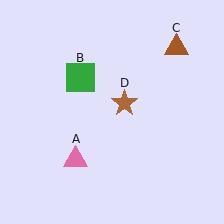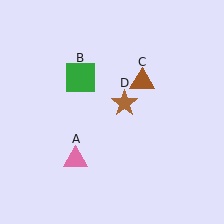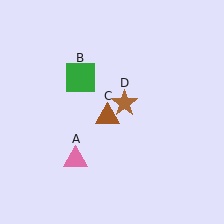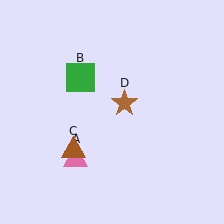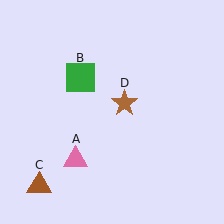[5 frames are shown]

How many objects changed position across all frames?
1 object changed position: brown triangle (object C).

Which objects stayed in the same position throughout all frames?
Pink triangle (object A) and green square (object B) and brown star (object D) remained stationary.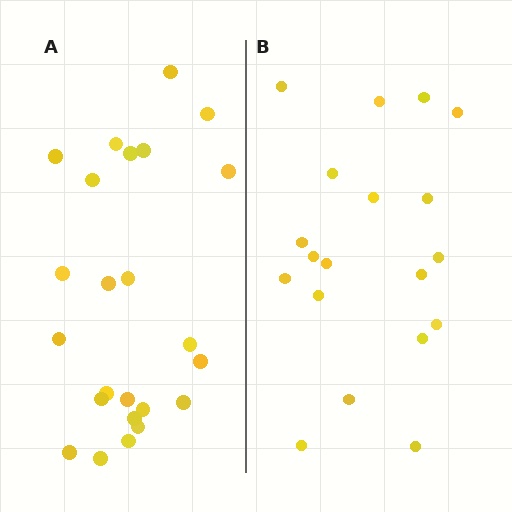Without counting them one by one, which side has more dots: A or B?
Region A (the left region) has more dots.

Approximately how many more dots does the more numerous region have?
Region A has about 5 more dots than region B.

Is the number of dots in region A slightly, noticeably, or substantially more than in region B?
Region A has noticeably more, but not dramatically so. The ratio is roughly 1.3 to 1.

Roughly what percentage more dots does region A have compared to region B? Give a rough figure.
About 25% more.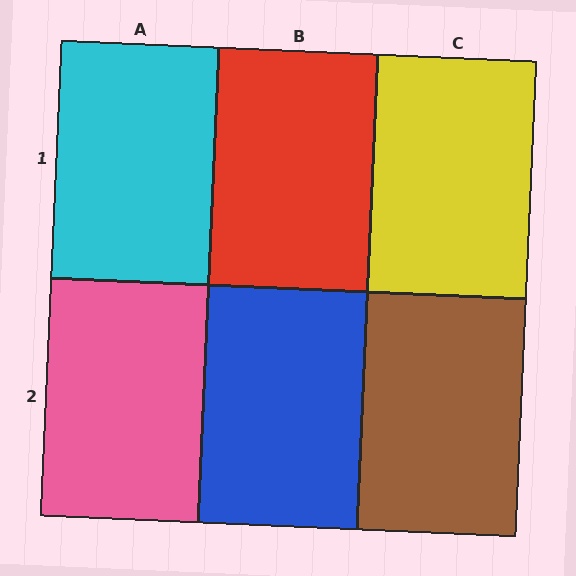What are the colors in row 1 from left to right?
Cyan, red, yellow.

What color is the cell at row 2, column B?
Blue.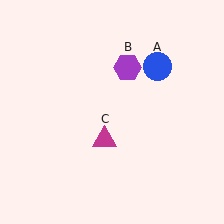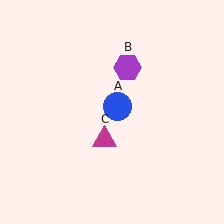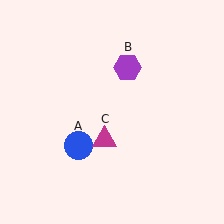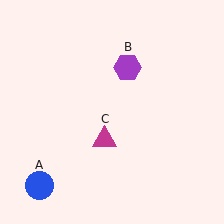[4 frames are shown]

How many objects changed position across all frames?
1 object changed position: blue circle (object A).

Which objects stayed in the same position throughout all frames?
Purple hexagon (object B) and magenta triangle (object C) remained stationary.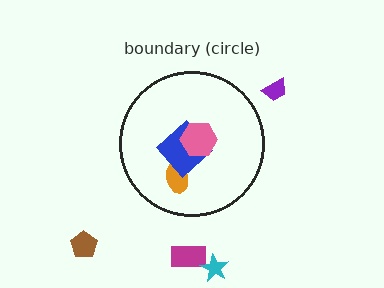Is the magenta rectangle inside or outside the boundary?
Outside.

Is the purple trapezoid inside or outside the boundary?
Outside.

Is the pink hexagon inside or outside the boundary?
Inside.